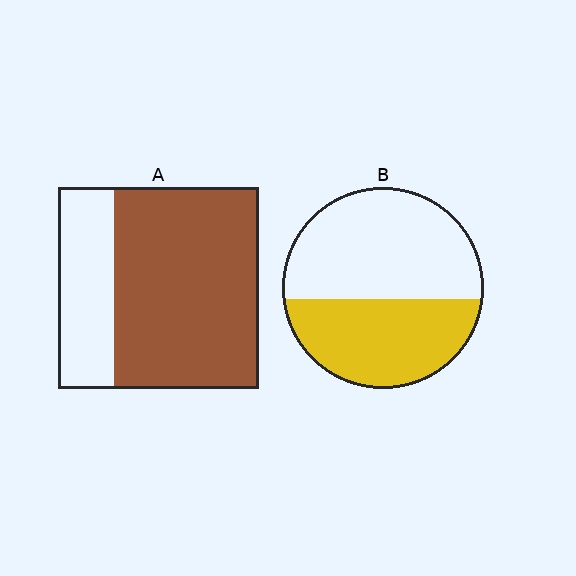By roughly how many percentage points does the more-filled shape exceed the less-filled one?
By roughly 30 percentage points (A over B).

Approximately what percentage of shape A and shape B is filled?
A is approximately 70% and B is approximately 45%.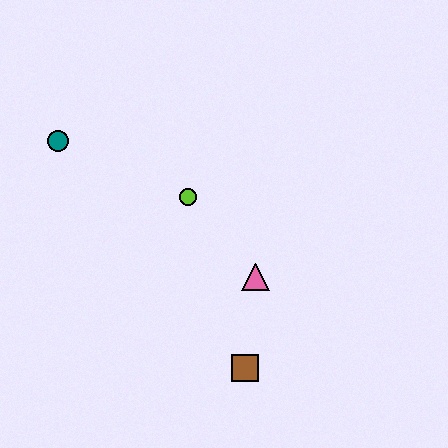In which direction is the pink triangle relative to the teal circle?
The pink triangle is to the right of the teal circle.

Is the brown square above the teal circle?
No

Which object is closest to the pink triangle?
The brown square is closest to the pink triangle.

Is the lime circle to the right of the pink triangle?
No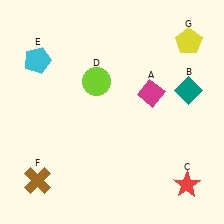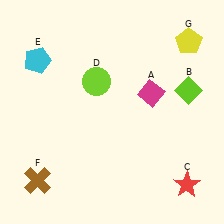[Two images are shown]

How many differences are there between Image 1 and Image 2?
There is 1 difference between the two images.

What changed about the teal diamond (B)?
In Image 1, B is teal. In Image 2, it changed to lime.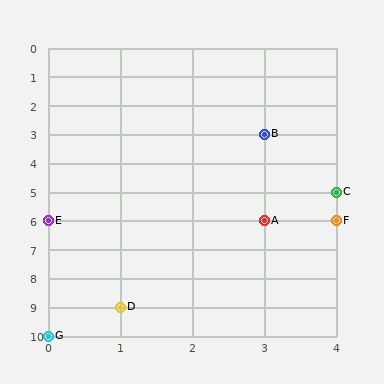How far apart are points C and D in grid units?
Points C and D are 3 columns and 4 rows apart (about 5.0 grid units diagonally).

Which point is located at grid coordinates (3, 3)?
Point B is at (3, 3).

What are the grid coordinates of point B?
Point B is at grid coordinates (3, 3).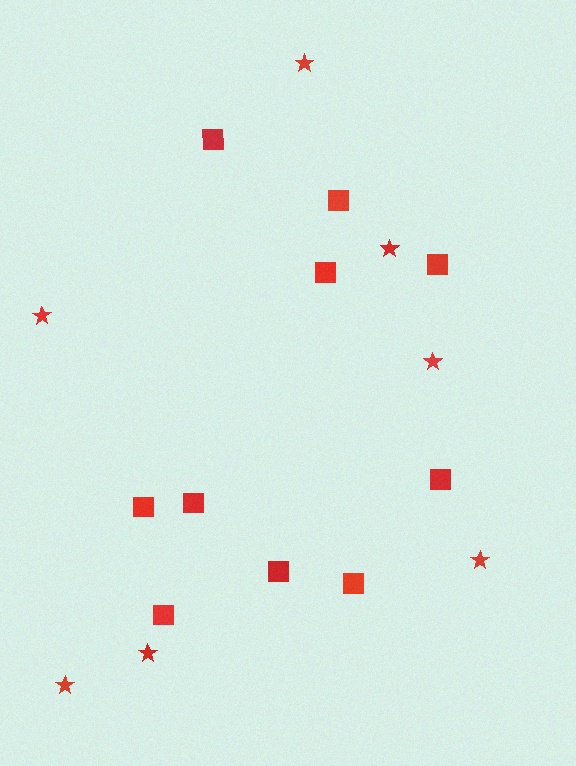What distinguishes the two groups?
There are 2 groups: one group of stars (7) and one group of squares (10).